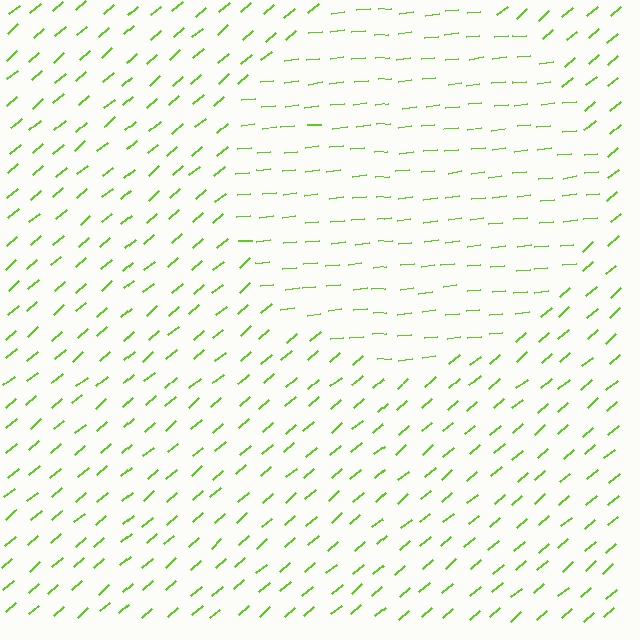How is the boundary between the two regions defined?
The boundary is defined purely by a change in line orientation (approximately 35 degrees difference). All lines are the same color and thickness.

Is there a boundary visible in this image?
Yes, there is a texture boundary formed by a change in line orientation.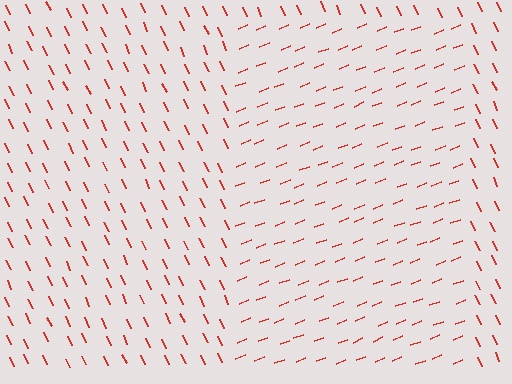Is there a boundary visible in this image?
Yes, there is a texture boundary formed by a change in line orientation.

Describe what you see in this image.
The image is filled with small red line segments. A rectangle region in the image has lines oriented differently from the surrounding lines, creating a visible texture boundary.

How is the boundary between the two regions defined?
The boundary is defined purely by a change in line orientation (approximately 87 degrees difference). All lines are the same color and thickness.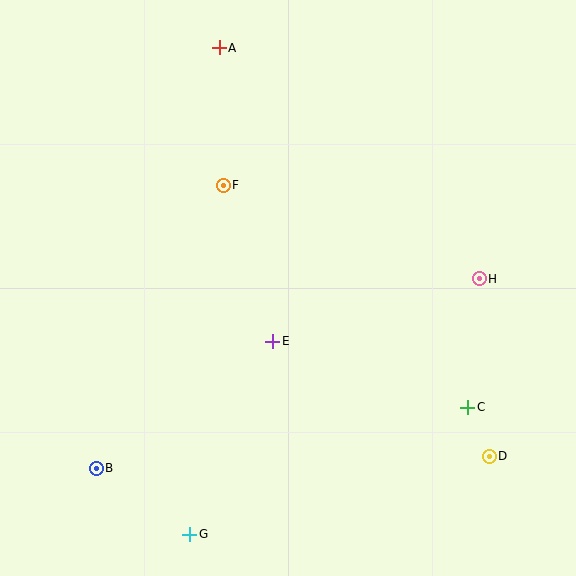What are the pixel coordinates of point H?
Point H is at (479, 279).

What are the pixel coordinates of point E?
Point E is at (273, 341).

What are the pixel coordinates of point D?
Point D is at (489, 456).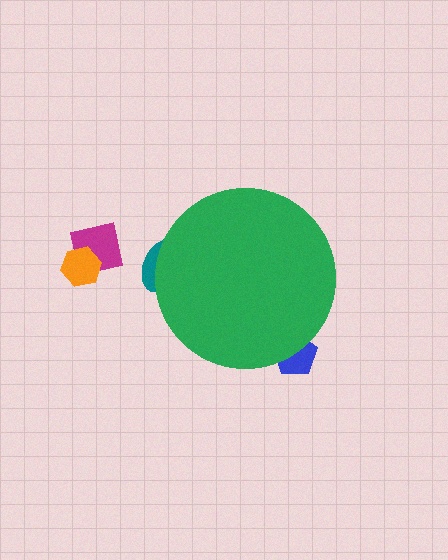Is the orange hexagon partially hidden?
No, the orange hexagon is fully visible.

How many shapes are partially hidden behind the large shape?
2 shapes are partially hidden.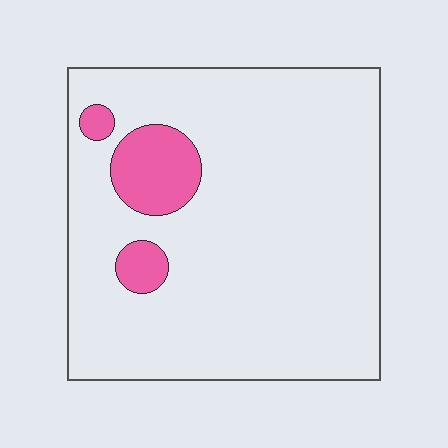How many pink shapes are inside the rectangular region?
3.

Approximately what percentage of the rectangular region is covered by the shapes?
Approximately 10%.